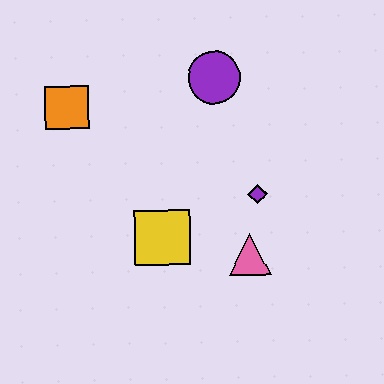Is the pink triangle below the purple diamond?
Yes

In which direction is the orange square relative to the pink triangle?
The orange square is to the left of the pink triangle.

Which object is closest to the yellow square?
The pink triangle is closest to the yellow square.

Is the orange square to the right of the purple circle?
No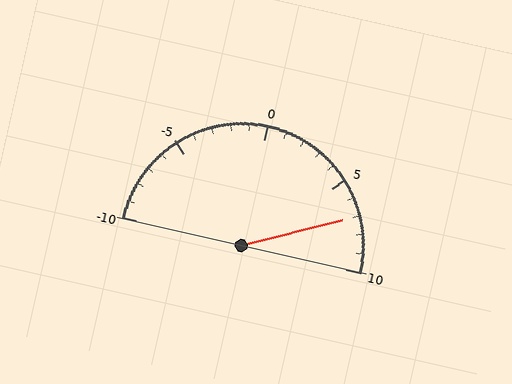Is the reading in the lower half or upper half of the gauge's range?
The reading is in the upper half of the range (-10 to 10).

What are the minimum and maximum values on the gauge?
The gauge ranges from -10 to 10.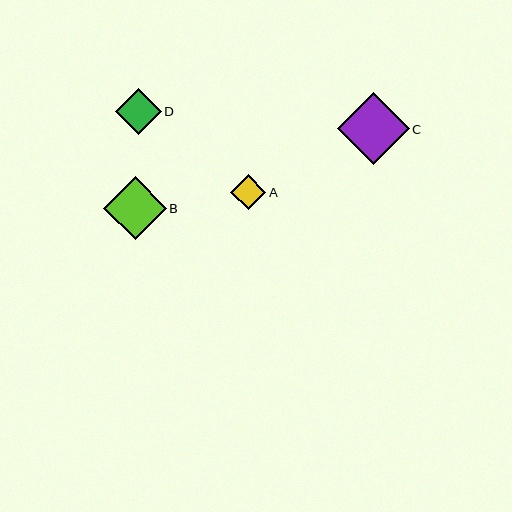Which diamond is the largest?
Diamond C is the largest with a size of approximately 72 pixels.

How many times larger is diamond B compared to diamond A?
Diamond B is approximately 1.8 times the size of diamond A.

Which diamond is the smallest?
Diamond A is the smallest with a size of approximately 35 pixels.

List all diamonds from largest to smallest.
From largest to smallest: C, B, D, A.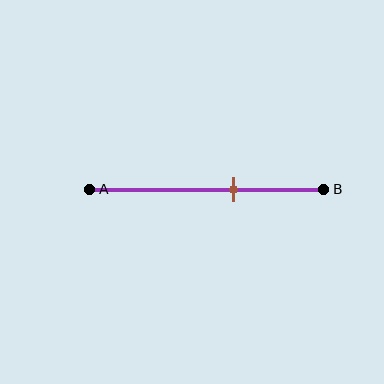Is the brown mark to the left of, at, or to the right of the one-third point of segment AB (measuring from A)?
The brown mark is to the right of the one-third point of segment AB.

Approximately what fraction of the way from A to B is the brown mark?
The brown mark is approximately 60% of the way from A to B.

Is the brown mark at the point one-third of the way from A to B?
No, the mark is at about 60% from A, not at the 33% one-third point.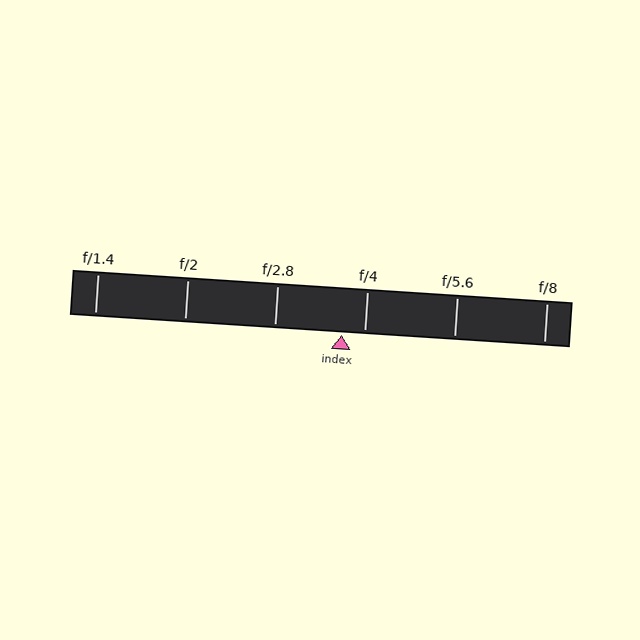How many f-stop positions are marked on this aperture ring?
There are 6 f-stop positions marked.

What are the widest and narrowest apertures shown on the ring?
The widest aperture shown is f/1.4 and the narrowest is f/8.